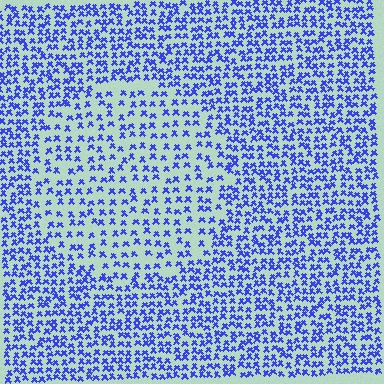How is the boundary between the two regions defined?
The boundary is defined by a change in element density (approximately 1.8x ratio). All elements are the same color, size, and shape.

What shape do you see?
I see a circle.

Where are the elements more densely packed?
The elements are more densely packed outside the circle boundary.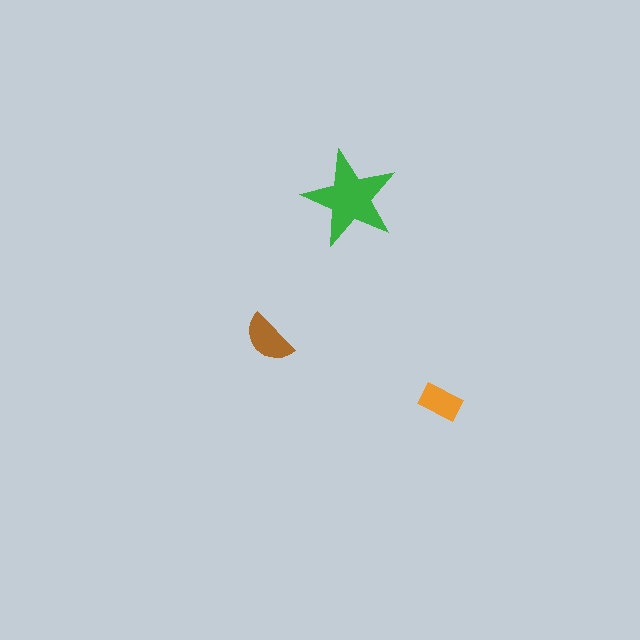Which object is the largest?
The green star.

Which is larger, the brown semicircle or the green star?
The green star.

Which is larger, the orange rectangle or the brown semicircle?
The brown semicircle.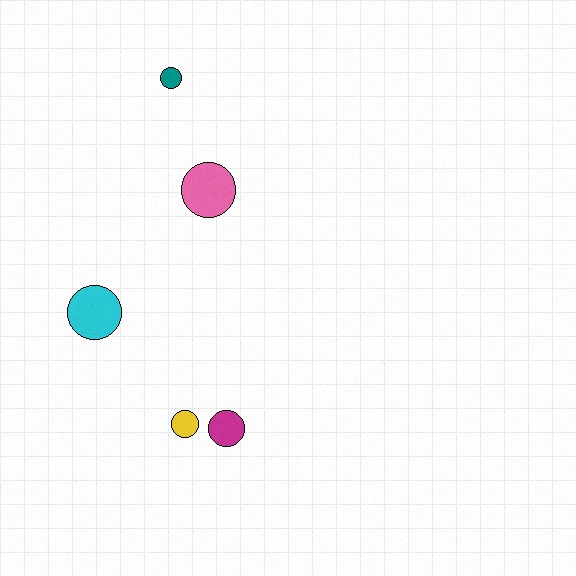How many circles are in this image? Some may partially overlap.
There are 5 circles.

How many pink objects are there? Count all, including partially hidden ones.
There is 1 pink object.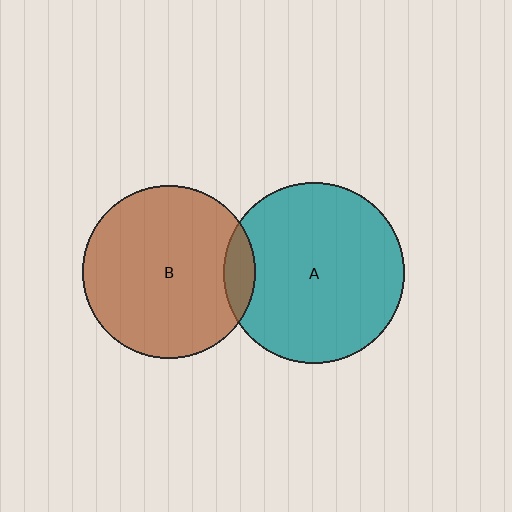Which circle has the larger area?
Circle A (teal).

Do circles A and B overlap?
Yes.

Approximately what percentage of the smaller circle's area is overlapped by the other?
Approximately 10%.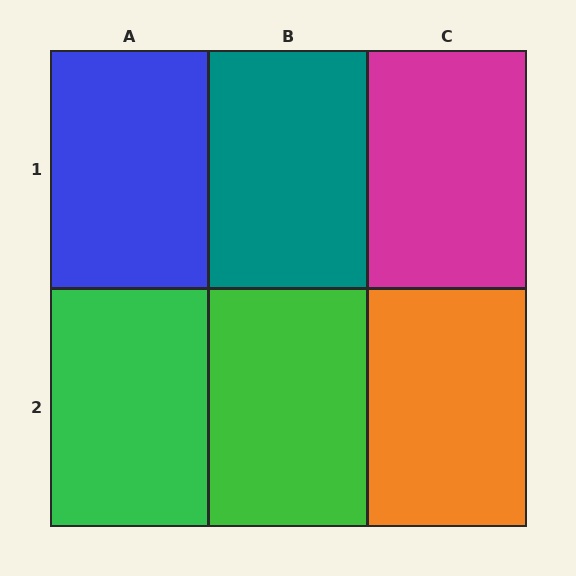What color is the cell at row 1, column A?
Blue.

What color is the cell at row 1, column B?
Teal.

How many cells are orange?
1 cell is orange.